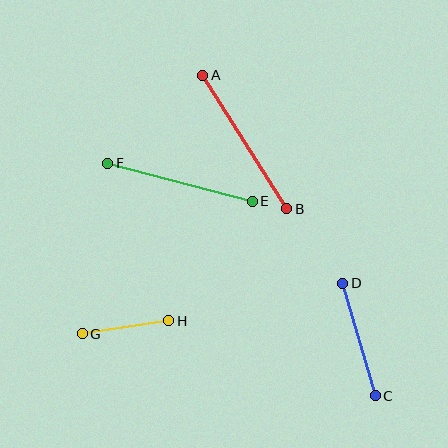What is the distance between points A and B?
The distance is approximately 158 pixels.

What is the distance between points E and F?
The distance is approximately 149 pixels.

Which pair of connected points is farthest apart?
Points A and B are farthest apart.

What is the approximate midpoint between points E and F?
The midpoint is at approximately (180, 182) pixels.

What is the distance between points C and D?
The distance is approximately 117 pixels.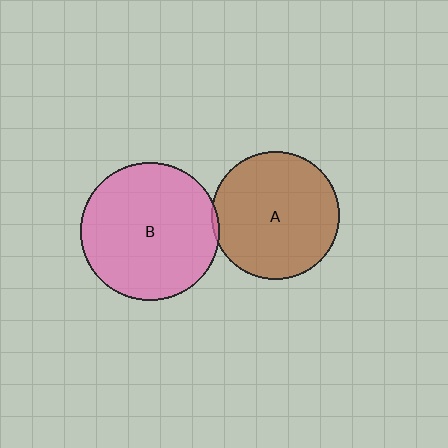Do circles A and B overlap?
Yes.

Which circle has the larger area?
Circle B (pink).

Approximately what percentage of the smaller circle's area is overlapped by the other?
Approximately 5%.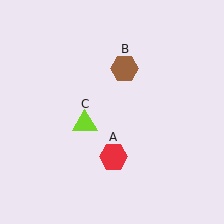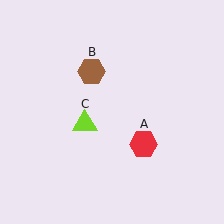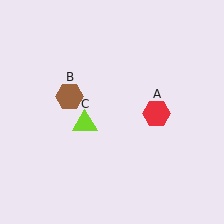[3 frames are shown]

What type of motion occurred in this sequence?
The red hexagon (object A), brown hexagon (object B) rotated counterclockwise around the center of the scene.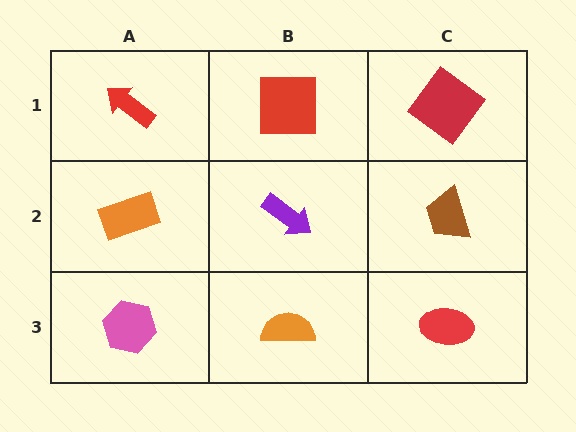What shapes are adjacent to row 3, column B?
A purple arrow (row 2, column B), a pink hexagon (row 3, column A), a red ellipse (row 3, column C).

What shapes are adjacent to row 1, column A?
An orange rectangle (row 2, column A), a red square (row 1, column B).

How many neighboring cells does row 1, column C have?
2.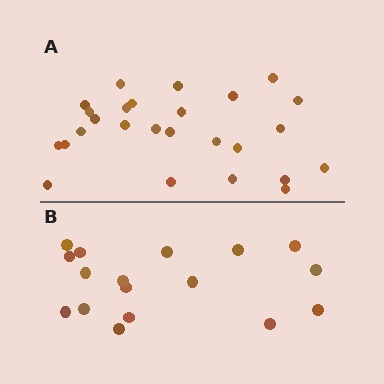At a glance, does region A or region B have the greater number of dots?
Region A (the top region) has more dots.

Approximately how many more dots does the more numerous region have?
Region A has roughly 8 or so more dots than region B.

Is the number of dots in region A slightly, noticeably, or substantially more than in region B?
Region A has substantially more. The ratio is roughly 1.5 to 1.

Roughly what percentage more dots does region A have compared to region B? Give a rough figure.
About 55% more.